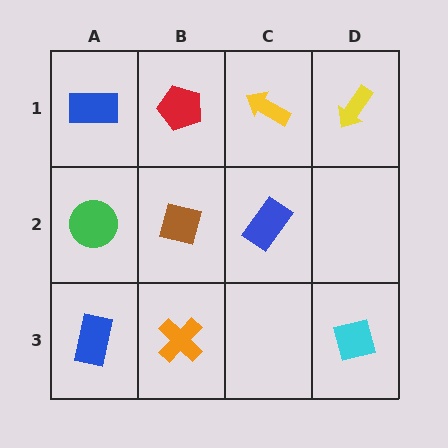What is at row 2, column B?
A brown square.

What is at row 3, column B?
An orange cross.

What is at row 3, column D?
A cyan square.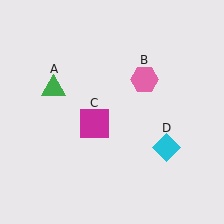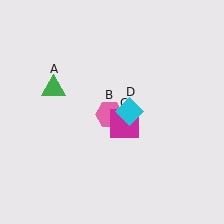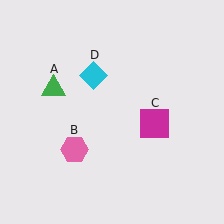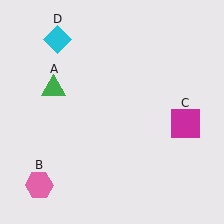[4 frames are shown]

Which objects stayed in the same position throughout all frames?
Green triangle (object A) remained stationary.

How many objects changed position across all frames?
3 objects changed position: pink hexagon (object B), magenta square (object C), cyan diamond (object D).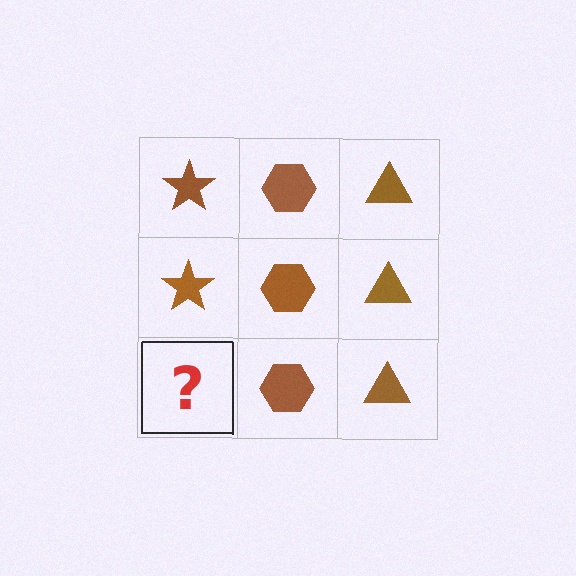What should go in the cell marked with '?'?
The missing cell should contain a brown star.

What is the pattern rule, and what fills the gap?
The rule is that each column has a consistent shape. The gap should be filled with a brown star.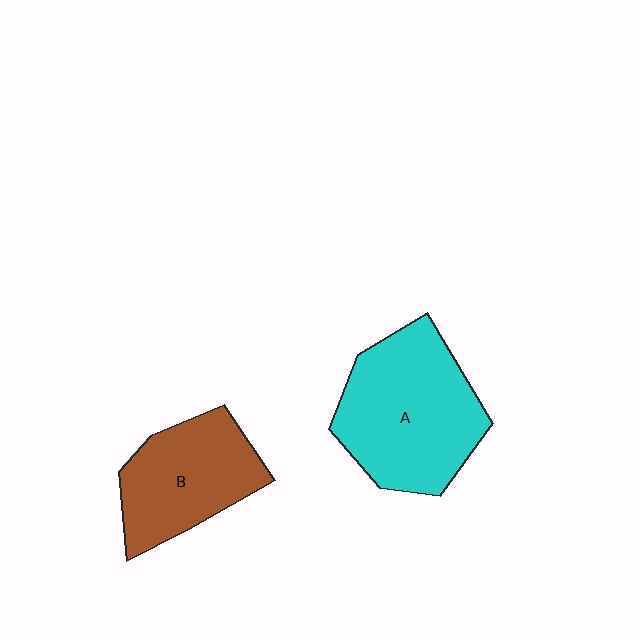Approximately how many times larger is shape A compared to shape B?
Approximately 1.4 times.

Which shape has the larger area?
Shape A (cyan).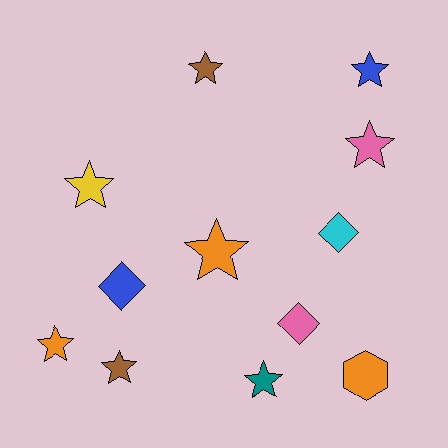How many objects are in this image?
There are 12 objects.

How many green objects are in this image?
There are no green objects.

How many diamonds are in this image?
There are 3 diamonds.